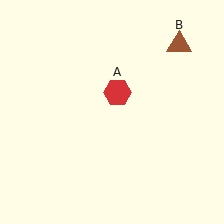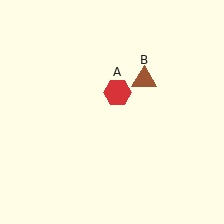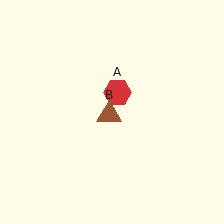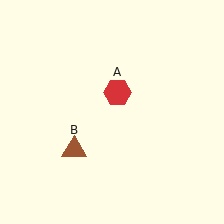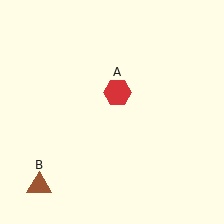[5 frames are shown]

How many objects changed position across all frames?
1 object changed position: brown triangle (object B).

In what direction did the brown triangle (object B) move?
The brown triangle (object B) moved down and to the left.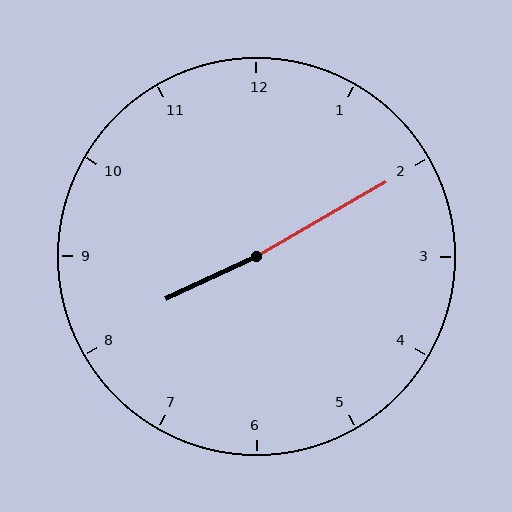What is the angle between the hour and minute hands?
Approximately 175 degrees.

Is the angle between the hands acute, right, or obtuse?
It is obtuse.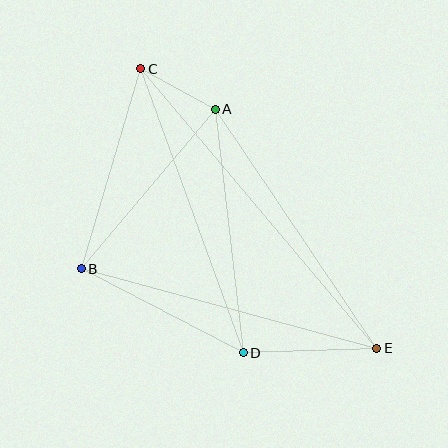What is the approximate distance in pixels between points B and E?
The distance between B and E is approximately 306 pixels.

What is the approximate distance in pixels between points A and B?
The distance between A and B is approximately 208 pixels.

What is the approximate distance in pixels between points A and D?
The distance between A and D is approximately 245 pixels.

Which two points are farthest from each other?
Points C and E are farthest from each other.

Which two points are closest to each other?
Points A and C are closest to each other.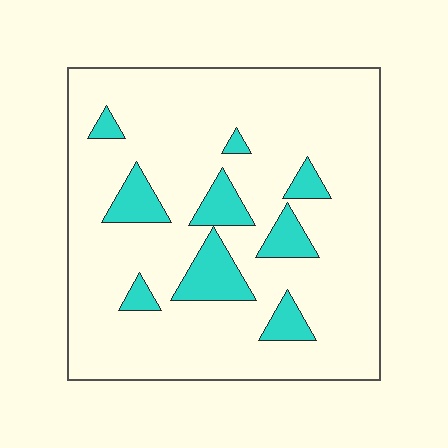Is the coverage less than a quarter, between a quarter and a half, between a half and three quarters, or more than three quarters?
Less than a quarter.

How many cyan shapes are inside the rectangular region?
9.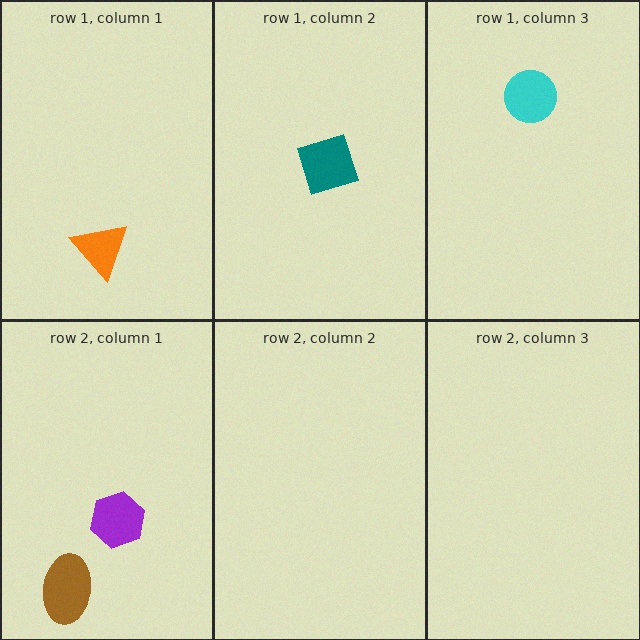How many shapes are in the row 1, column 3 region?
1.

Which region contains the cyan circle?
The row 1, column 3 region.